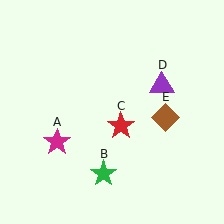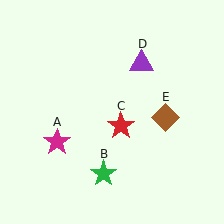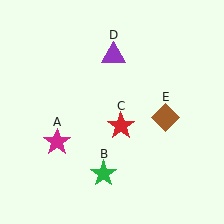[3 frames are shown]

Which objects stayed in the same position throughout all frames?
Magenta star (object A) and green star (object B) and red star (object C) and brown diamond (object E) remained stationary.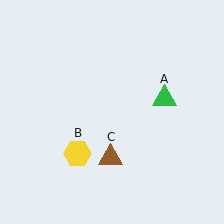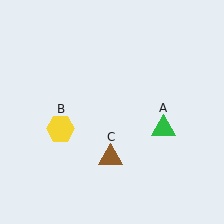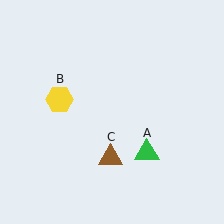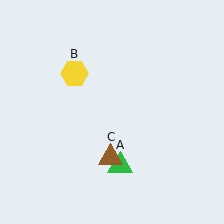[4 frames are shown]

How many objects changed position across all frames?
2 objects changed position: green triangle (object A), yellow hexagon (object B).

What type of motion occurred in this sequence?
The green triangle (object A), yellow hexagon (object B) rotated clockwise around the center of the scene.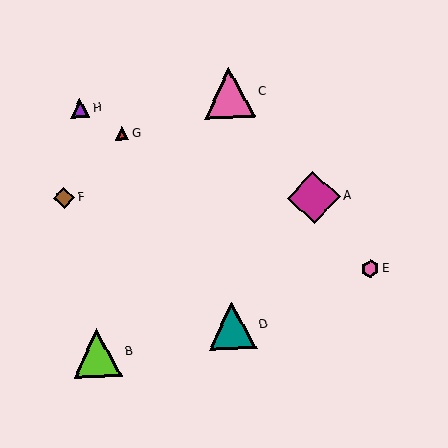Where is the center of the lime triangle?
The center of the lime triangle is at (97, 353).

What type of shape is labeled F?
Shape F is a brown diamond.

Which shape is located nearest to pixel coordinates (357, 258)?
The pink hexagon (labeled E) at (370, 269) is nearest to that location.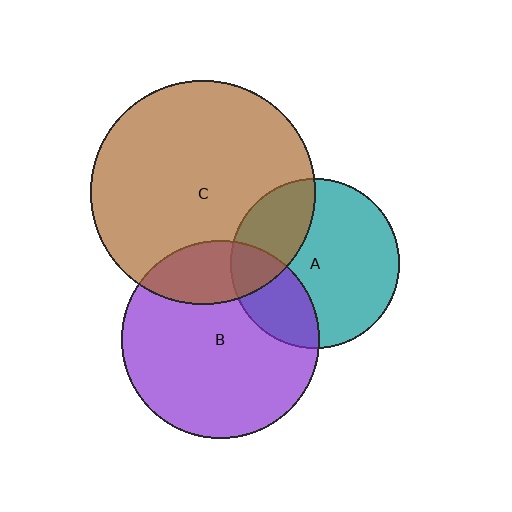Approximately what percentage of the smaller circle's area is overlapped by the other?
Approximately 25%.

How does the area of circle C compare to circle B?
Approximately 1.3 times.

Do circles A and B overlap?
Yes.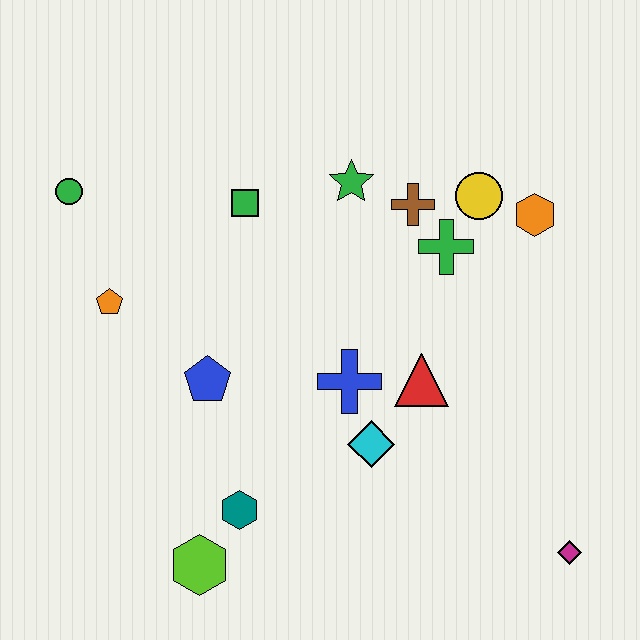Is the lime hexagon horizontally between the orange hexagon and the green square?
No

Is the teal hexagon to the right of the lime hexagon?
Yes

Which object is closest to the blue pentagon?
The orange pentagon is closest to the blue pentagon.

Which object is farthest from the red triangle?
The green circle is farthest from the red triangle.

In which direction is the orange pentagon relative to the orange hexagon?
The orange pentagon is to the left of the orange hexagon.